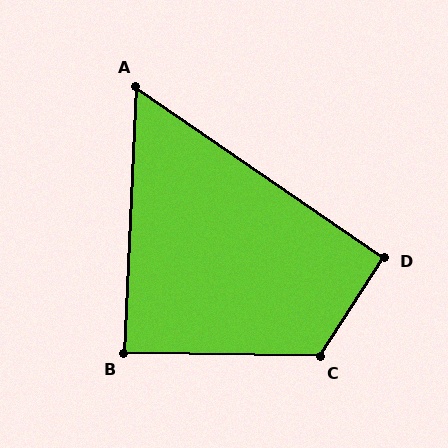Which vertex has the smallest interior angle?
A, at approximately 58 degrees.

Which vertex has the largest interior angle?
C, at approximately 122 degrees.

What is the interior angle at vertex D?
Approximately 92 degrees (approximately right).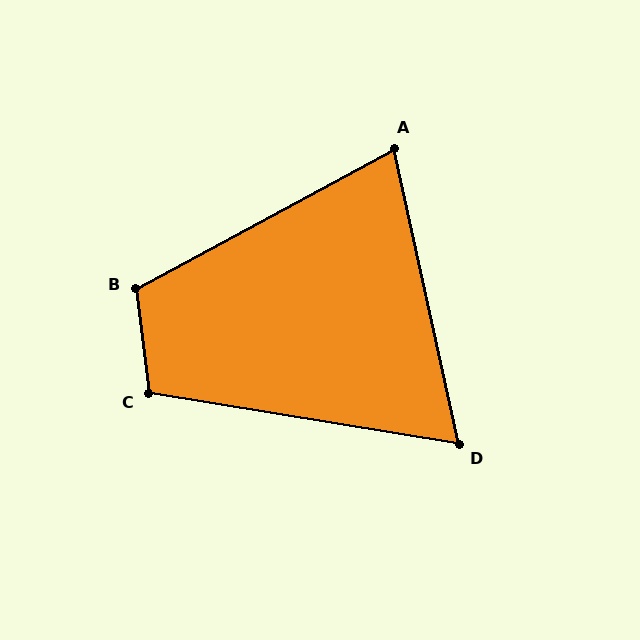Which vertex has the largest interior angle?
B, at approximately 112 degrees.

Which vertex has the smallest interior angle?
D, at approximately 68 degrees.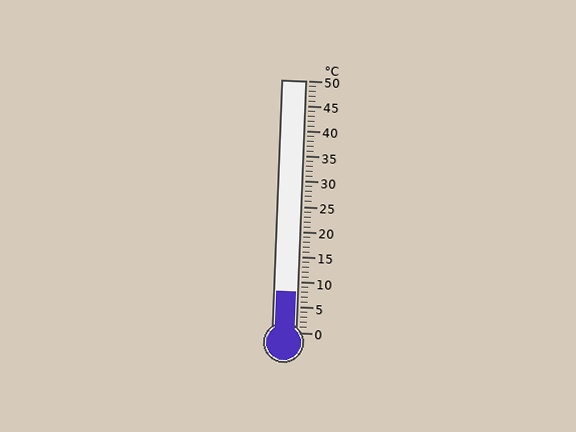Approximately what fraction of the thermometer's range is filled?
The thermometer is filled to approximately 15% of its range.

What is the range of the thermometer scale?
The thermometer scale ranges from 0°C to 50°C.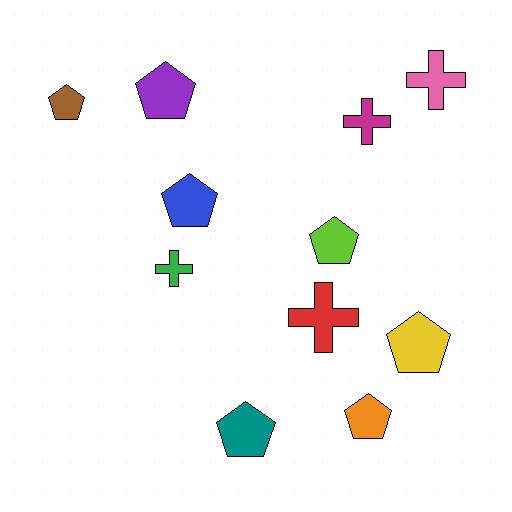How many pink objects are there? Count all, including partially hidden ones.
There is 1 pink object.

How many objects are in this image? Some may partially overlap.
There are 11 objects.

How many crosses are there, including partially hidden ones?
There are 4 crosses.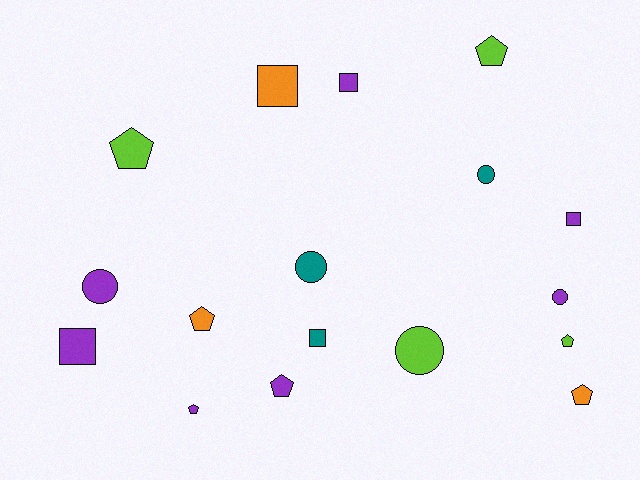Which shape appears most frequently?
Pentagon, with 7 objects.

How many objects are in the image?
There are 17 objects.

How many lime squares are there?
There are no lime squares.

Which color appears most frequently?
Purple, with 7 objects.